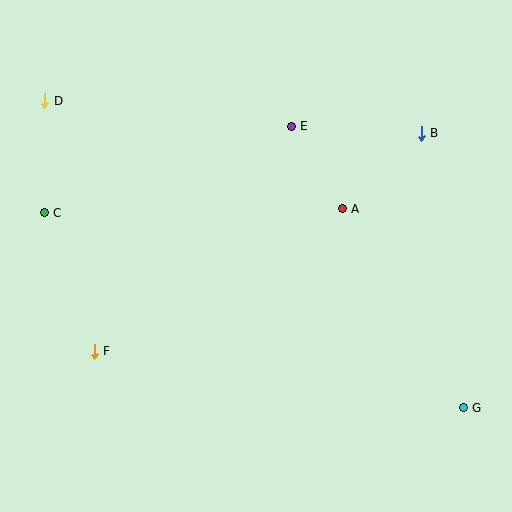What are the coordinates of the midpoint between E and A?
The midpoint between E and A is at (317, 168).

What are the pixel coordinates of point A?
Point A is at (342, 209).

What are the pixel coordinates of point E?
Point E is at (291, 126).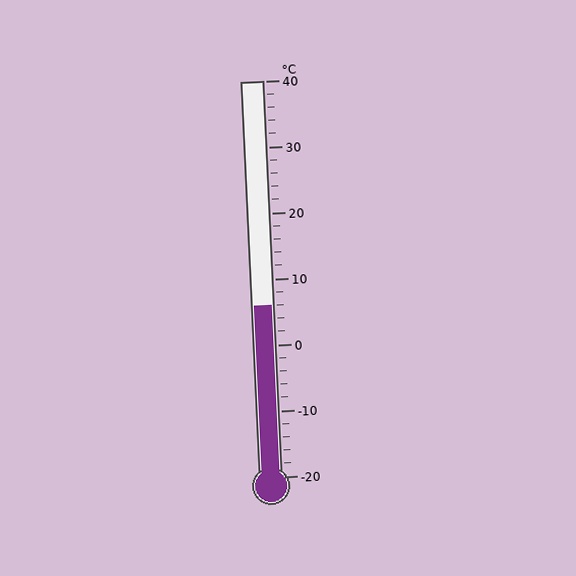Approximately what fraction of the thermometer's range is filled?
The thermometer is filled to approximately 45% of its range.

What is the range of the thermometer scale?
The thermometer scale ranges from -20°C to 40°C.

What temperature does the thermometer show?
The thermometer shows approximately 6°C.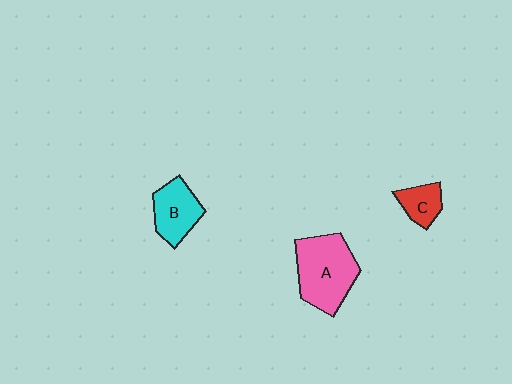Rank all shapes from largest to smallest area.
From largest to smallest: A (pink), B (cyan), C (red).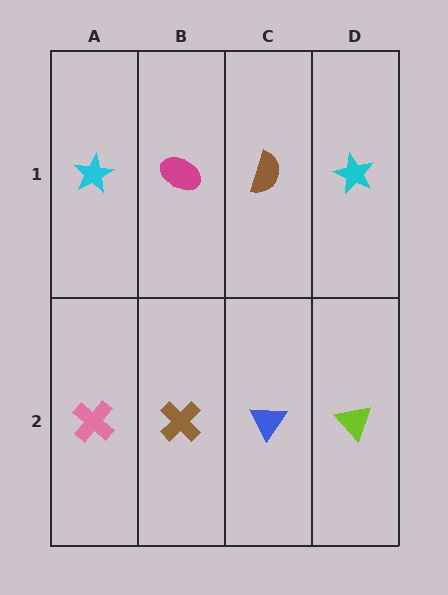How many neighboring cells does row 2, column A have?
2.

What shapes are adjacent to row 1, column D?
A lime triangle (row 2, column D), a brown semicircle (row 1, column C).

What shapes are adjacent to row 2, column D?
A cyan star (row 1, column D), a blue triangle (row 2, column C).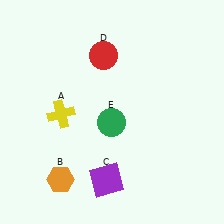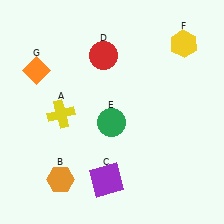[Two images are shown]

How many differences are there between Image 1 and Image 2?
There are 2 differences between the two images.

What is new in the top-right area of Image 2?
A yellow hexagon (F) was added in the top-right area of Image 2.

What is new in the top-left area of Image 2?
An orange diamond (G) was added in the top-left area of Image 2.